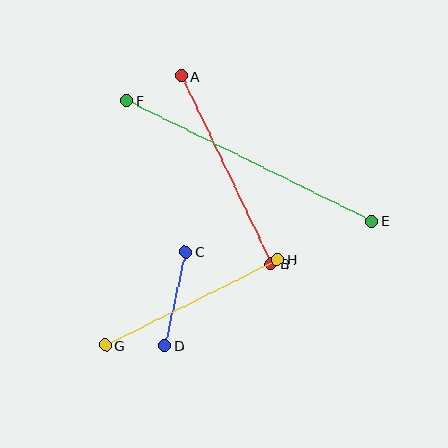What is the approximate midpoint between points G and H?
The midpoint is at approximately (191, 302) pixels.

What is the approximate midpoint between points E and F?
The midpoint is at approximately (249, 161) pixels.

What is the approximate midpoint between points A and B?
The midpoint is at approximately (226, 170) pixels.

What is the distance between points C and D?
The distance is approximately 96 pixels.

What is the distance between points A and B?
The distance is approximately 208 pixels.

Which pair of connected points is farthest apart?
Points E and F are farthest apart.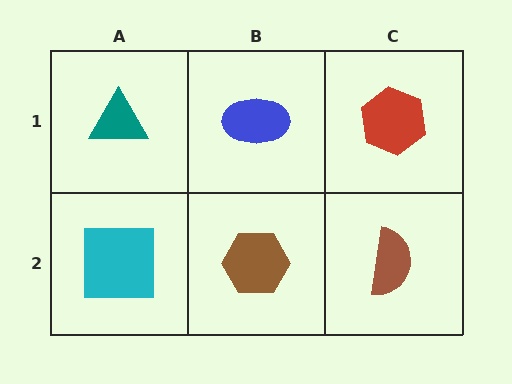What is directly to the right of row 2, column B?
A brown semicircle.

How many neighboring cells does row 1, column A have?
2.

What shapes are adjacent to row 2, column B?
A blue ellipse (row 1, column B), a cyan square (row 2, column A), a brown semicircle (row 2, column C).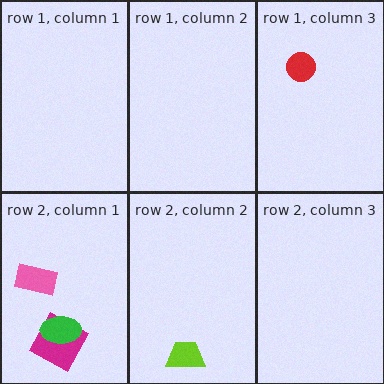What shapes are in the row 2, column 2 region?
The lime trapezoid.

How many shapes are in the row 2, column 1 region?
3.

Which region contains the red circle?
The row 1, column 3 region.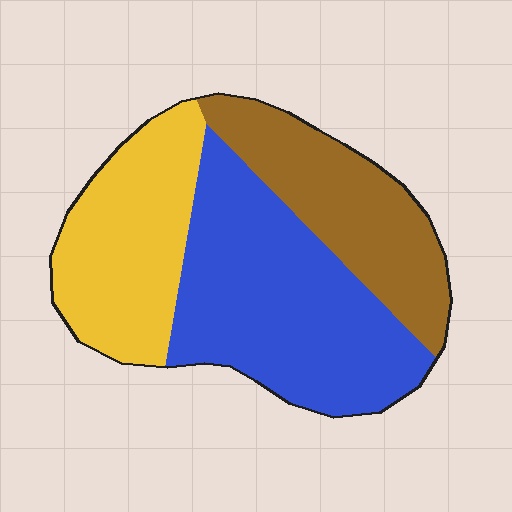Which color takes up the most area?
Blue, at roughly 45%.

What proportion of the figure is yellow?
Yellow covers roughly 30% of the figure.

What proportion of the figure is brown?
Brown takes up between a quarter and a half of the figure.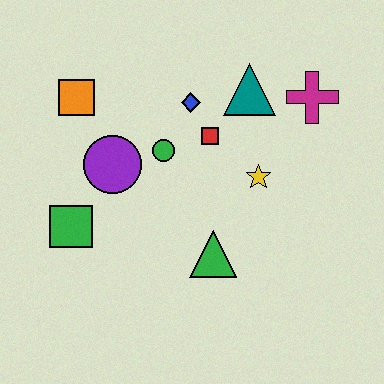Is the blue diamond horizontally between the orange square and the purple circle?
No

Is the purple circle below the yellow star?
No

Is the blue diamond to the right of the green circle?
Yes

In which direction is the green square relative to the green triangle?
The green square is to the left of the green triangle.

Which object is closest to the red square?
The blue diamond is closest to the red square.